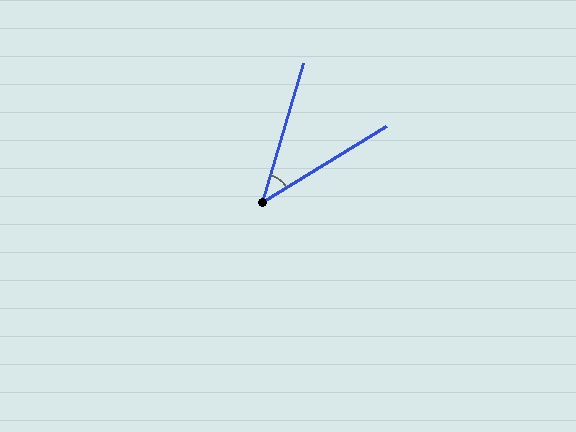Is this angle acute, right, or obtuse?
It is acute.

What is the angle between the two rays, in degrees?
Approximately 42 degrees.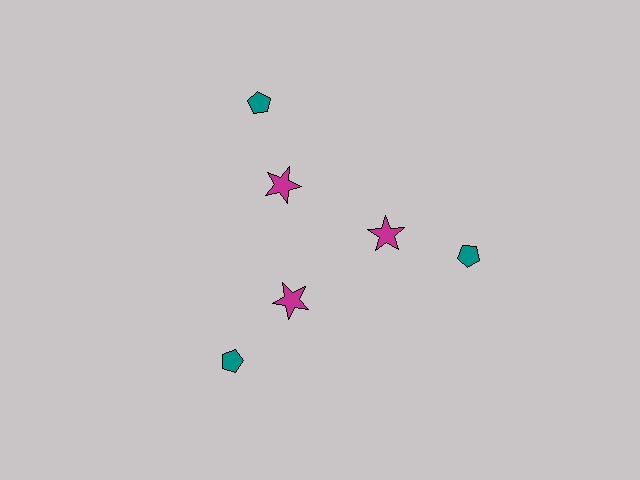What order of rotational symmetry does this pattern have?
This pattern has 3-fold rotational symmetry.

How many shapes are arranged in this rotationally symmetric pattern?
There are 6 shapes, arranged in 3 groups of 2.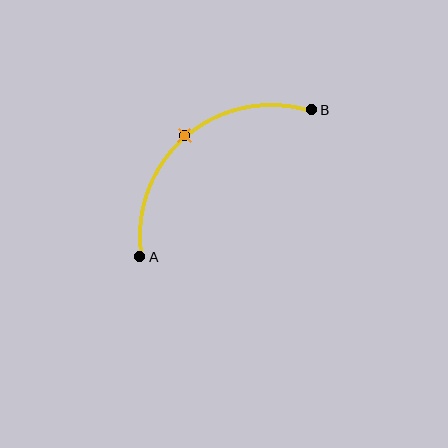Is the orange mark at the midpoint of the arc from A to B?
Yes. The orange mark lies on the arc at equal arc-length from both A and B — it is the arc midpoint.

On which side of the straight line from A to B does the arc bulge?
The arc bulges above and to the left of the straight line connecting A and B.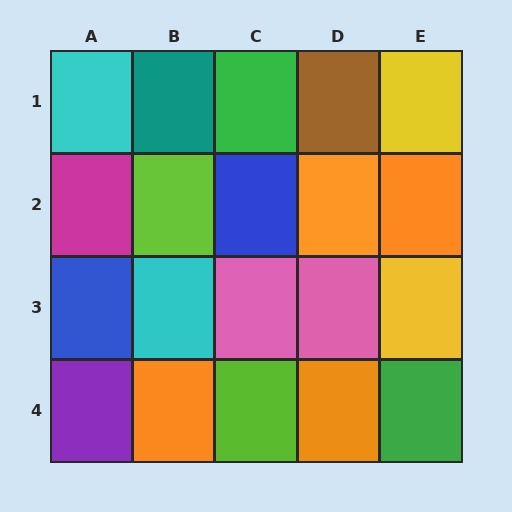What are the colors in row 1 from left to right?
Cyan, teal, green, brown, yellow.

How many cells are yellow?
2 cells are yellow.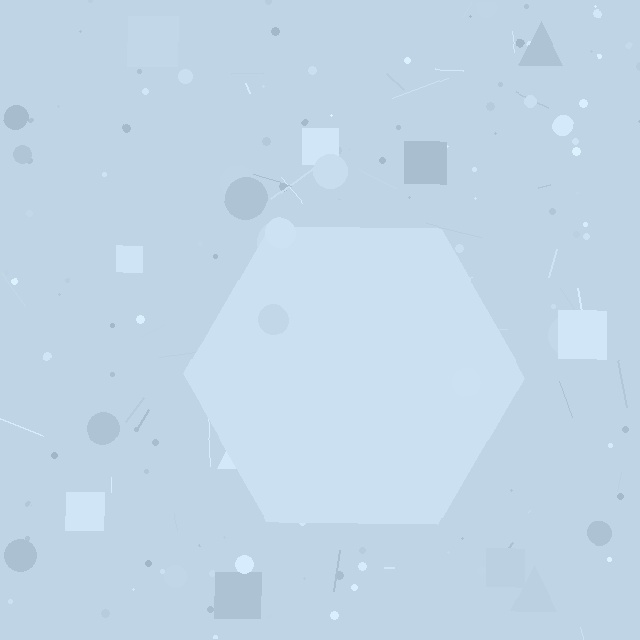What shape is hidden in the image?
A hexagon is hidden in the image.